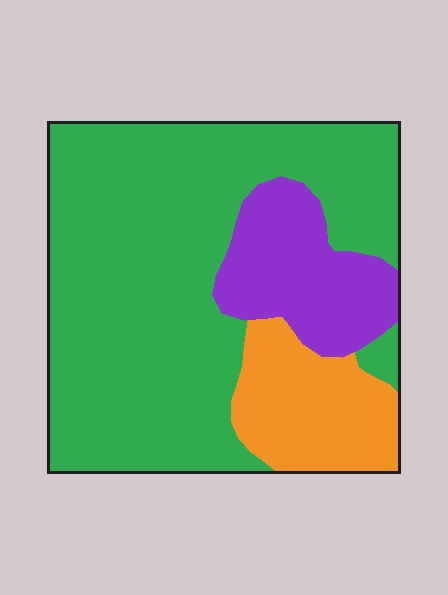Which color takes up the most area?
Green, at roughly 70%.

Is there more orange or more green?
Green.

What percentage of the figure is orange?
Orange takes up about one sixth (1/6) of the figure.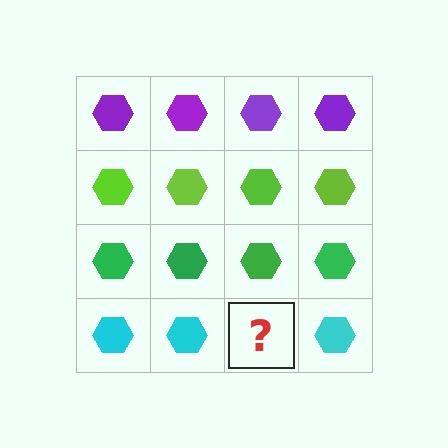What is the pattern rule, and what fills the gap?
The rule is that each row has a consistent color. The gap should be filled with a cyan hexagon.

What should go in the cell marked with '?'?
The missing cell should contain a cyan hexagon.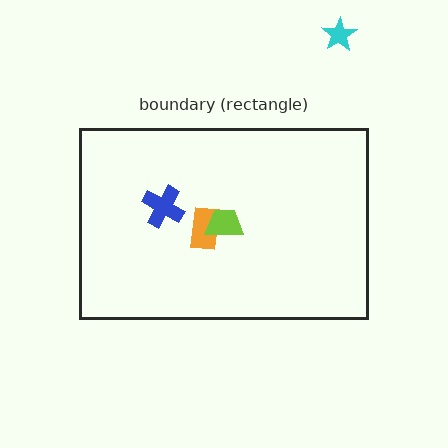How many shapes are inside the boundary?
3 inside, 1 outside.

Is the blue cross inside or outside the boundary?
Inside.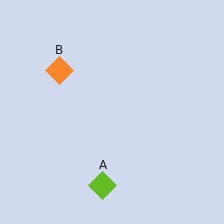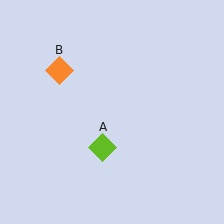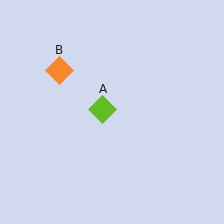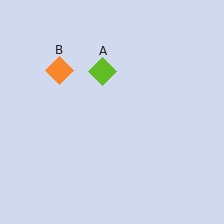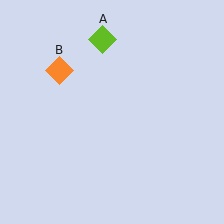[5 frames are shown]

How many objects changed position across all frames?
1 object changed position: lime diamond (object A).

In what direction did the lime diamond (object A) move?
The lime diamond (object A) moved up.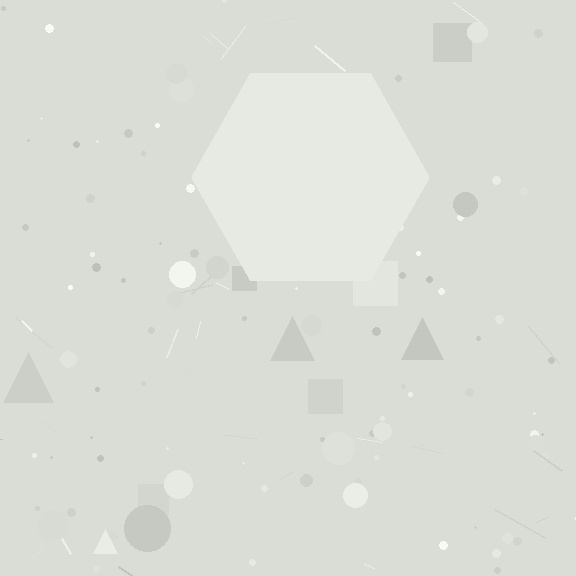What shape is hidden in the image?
A hexagon is hidden in the image.